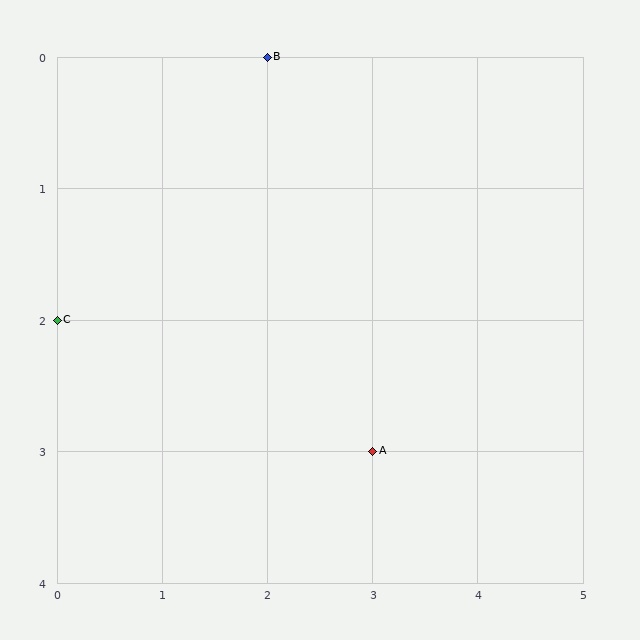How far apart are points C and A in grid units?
Points C and A are 3 columns and 1 row apart (about 3.2 grid units diagonally).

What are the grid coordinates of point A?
Point A is at grid coordinates (3, 3).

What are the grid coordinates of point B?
Point B is at grid coordinates (2, 0).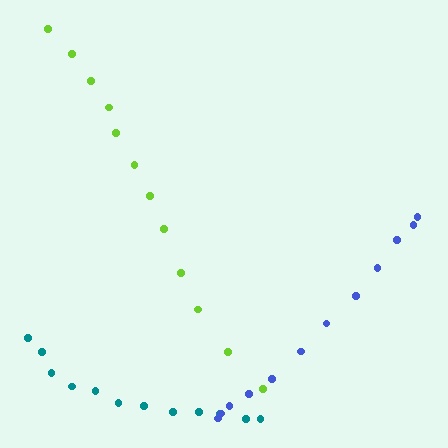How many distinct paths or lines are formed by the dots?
There are 3 distinct paths.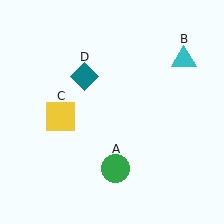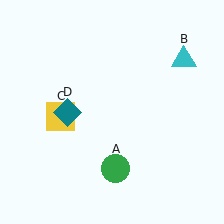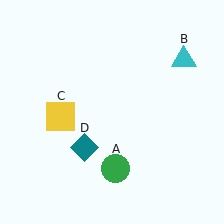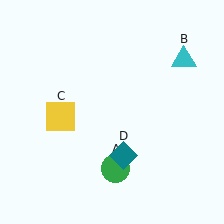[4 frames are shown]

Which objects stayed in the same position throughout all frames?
Green circle (object A) and cyan triangle (object B) and yellow square (object C) remained stationary.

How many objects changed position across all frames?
1 object changed position: teal diamond (object D).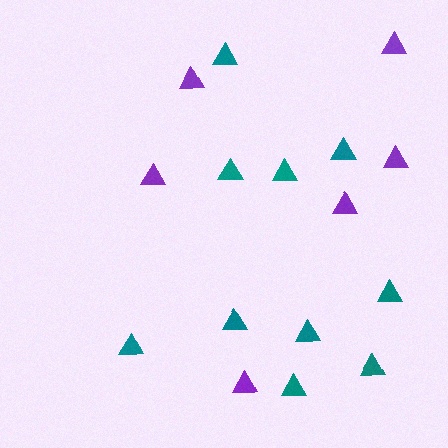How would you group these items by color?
There are 2 groups: one group of teal triangles (10) and one group of purple triangles (6).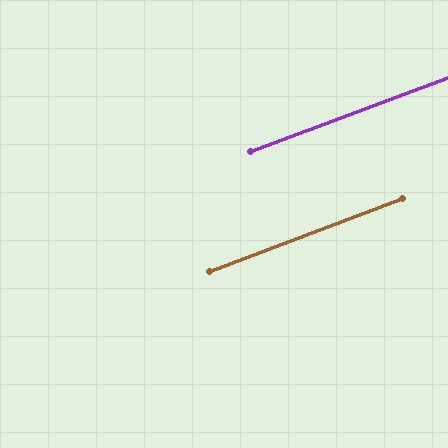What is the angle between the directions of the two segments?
Approximately 0 degrees.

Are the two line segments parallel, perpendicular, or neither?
Parallel — their directions differ by only 0.2°.